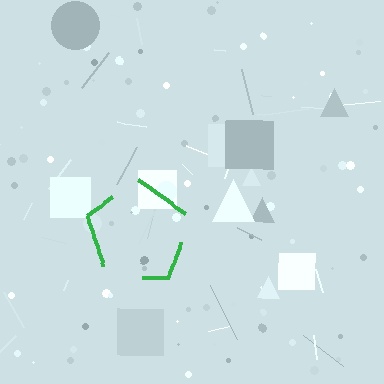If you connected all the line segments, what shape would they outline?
They would outline a pentagon.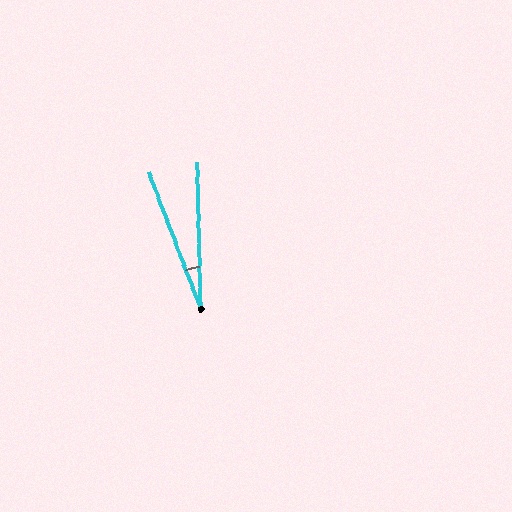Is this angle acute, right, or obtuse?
It is acute.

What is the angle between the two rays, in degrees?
Approximately 20 degrees.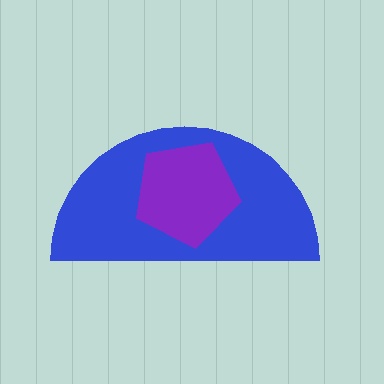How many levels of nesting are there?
2.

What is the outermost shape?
The blue semicircle.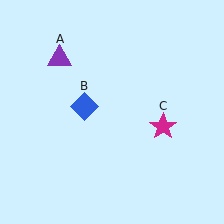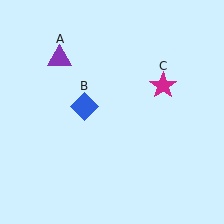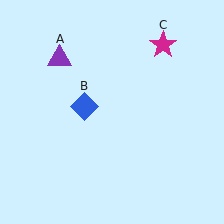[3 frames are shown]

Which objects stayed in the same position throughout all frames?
Purple triangle (object A) and blue diamond (object B) remained stationary.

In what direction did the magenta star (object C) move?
The magenta star (object C) moved up.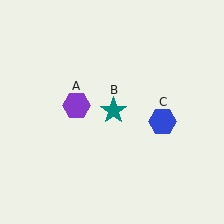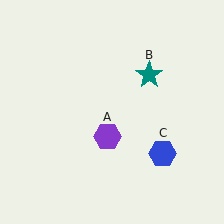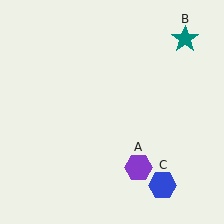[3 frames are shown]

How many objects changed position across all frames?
3 objects changed position: purple hexagon (object A), teal star (object B), blue hexagon (object C).